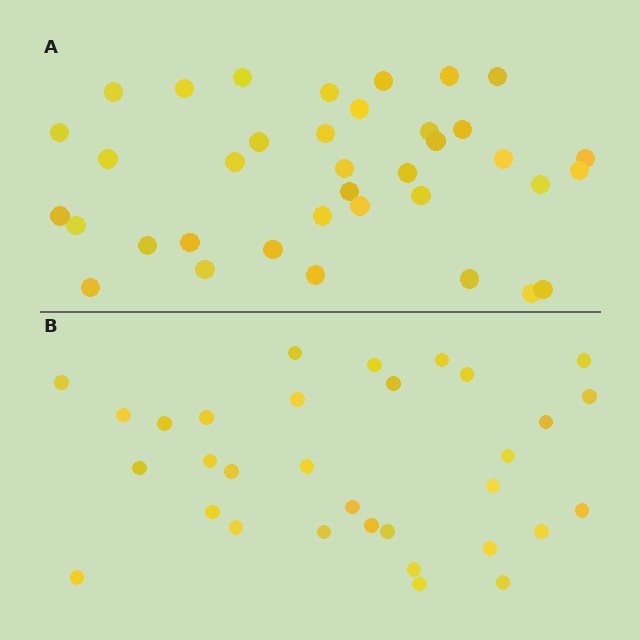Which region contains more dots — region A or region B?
Region A (the top region) has more dots.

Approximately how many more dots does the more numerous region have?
Region A has about 5 more dots than region B.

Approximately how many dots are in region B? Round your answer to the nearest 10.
About 30 dots. (The exact count is 32, which rounds to 30.)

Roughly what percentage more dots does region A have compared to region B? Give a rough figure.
About 15% more.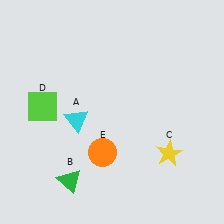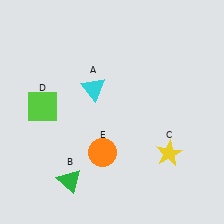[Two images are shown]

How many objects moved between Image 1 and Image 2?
1 object moved between the two images.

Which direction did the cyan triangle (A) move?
The cyan triangle (A) moved up.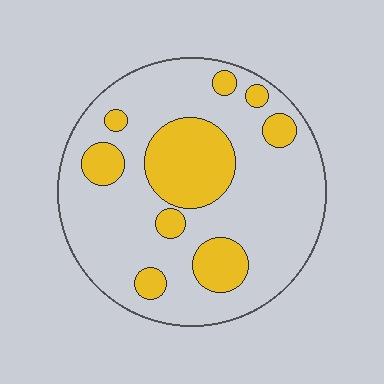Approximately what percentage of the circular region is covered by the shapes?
Approximately 25%.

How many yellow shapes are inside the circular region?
9.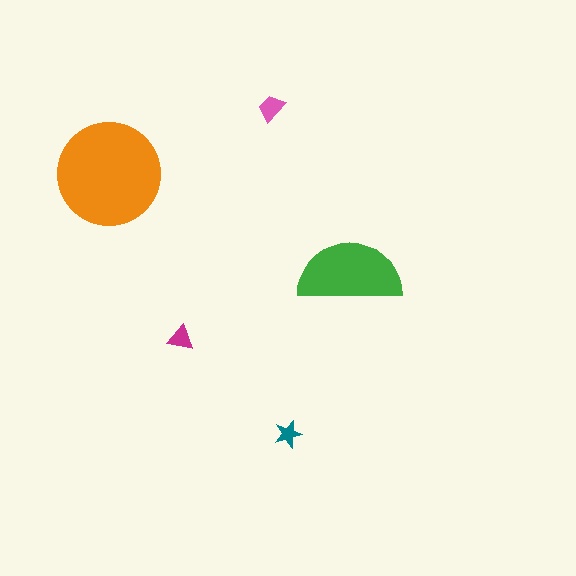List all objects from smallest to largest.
The teal star, the magenta triangle, the pink trapezoid, the green semicircle, the orange circle.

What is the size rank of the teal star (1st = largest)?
5th.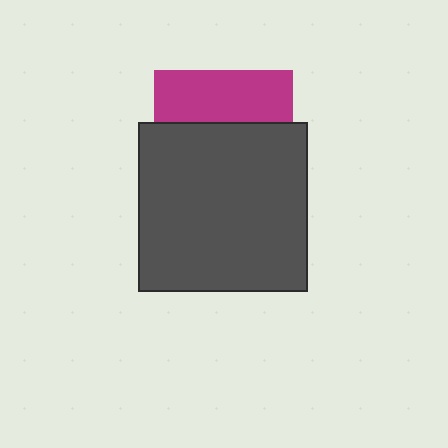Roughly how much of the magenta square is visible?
A small part of it is visible (roughly 37%).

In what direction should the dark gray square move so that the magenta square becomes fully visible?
The dark gray square should move down. That is the shortest direction to clear the overlap and leave the magenta square fully visible.